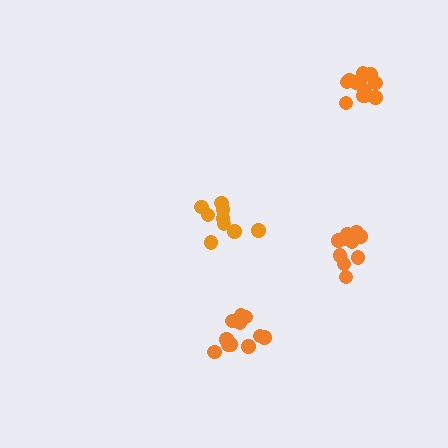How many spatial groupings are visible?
There are 4 spatial groupings.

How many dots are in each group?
Group 1: 11 dots, Group 2: 10 dots, Group 3: 9 dots, Group 4: 12 dots (42 total).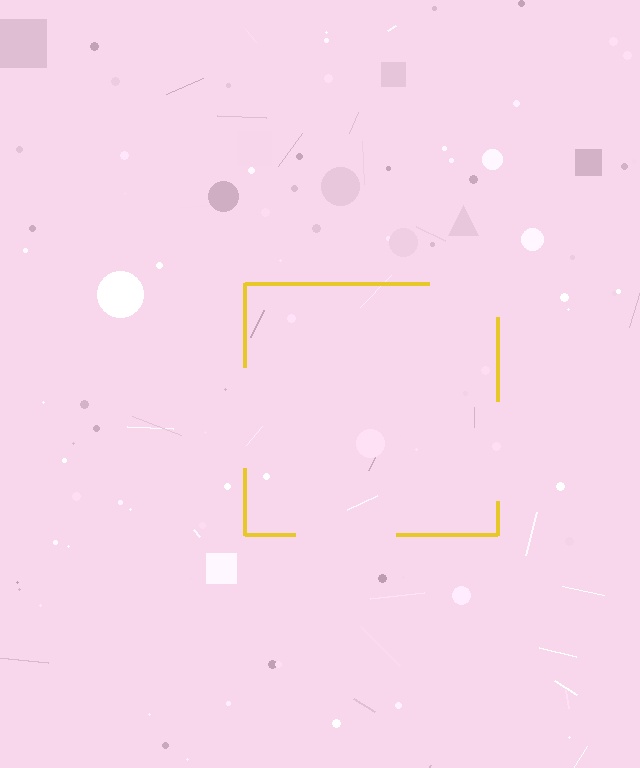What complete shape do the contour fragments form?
The contour fragments form a square.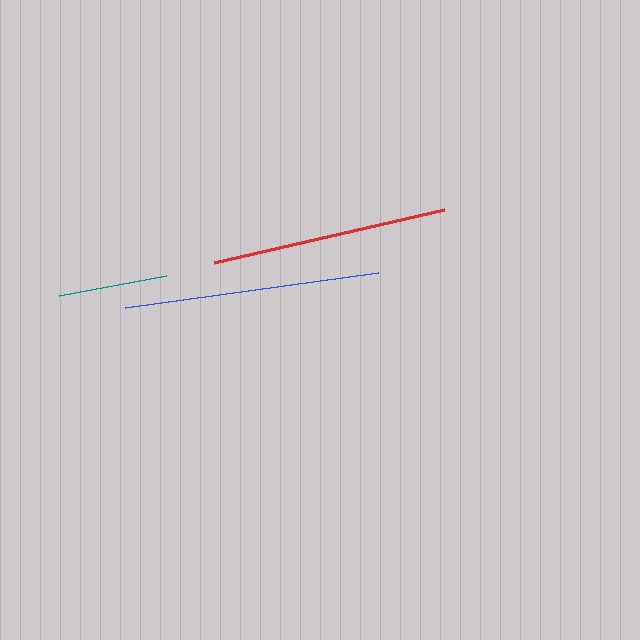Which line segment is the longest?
The blue line is the longest at approximately 255 pixels.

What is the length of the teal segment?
The teal segment is approximately 109 pixels long.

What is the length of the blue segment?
The blue segment is approximately 255 pixels long.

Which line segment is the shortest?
The teal line is the shortest at approximately 109 pixels.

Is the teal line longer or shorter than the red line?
The red line is longer than the teal line.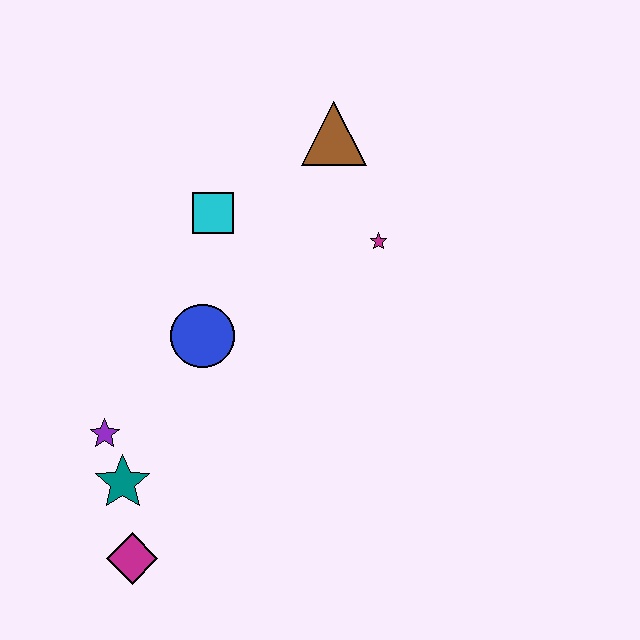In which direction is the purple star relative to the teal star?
The purple star is above the teal star.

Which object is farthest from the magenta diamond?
The brown triangle is farthest from the magenta diamond.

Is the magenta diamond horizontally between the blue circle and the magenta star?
No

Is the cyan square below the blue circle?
No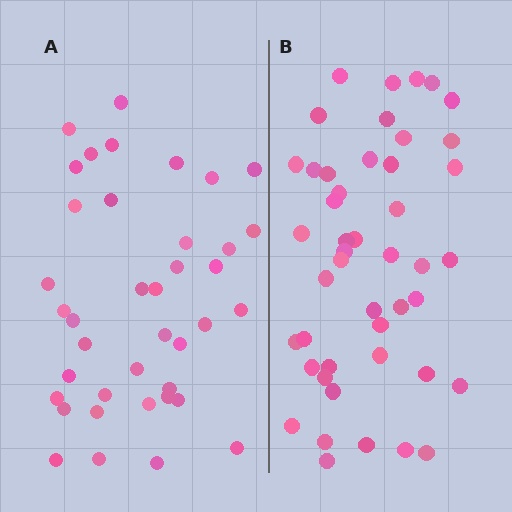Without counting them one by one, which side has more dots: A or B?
Region B (the right region) has more dots.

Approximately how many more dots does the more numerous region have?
Region B has roughly 8 or so more dots than region A.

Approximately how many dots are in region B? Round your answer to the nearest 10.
About 50 dots. (The exact count is 46, which rounds to 50.)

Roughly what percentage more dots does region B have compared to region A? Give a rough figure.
About 20% more.